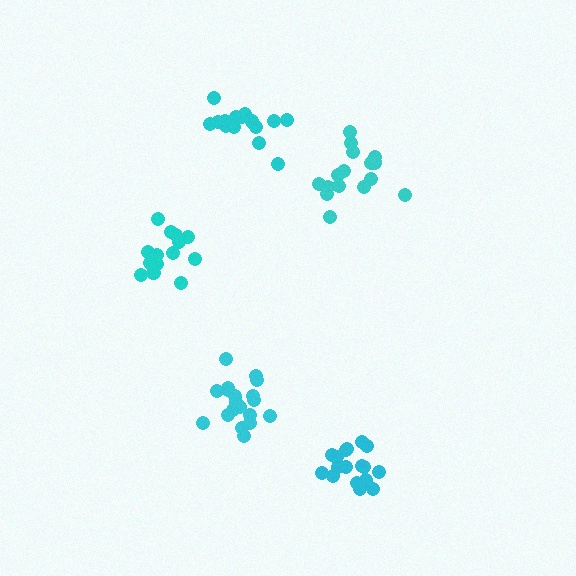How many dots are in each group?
Group 1: 15 dots, Group 2: 19 dots, Group 3: 17 dots, Group 4: 17 dots, Group 5: 17 dots (85 total).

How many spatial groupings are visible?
There are 5 spatial groupings.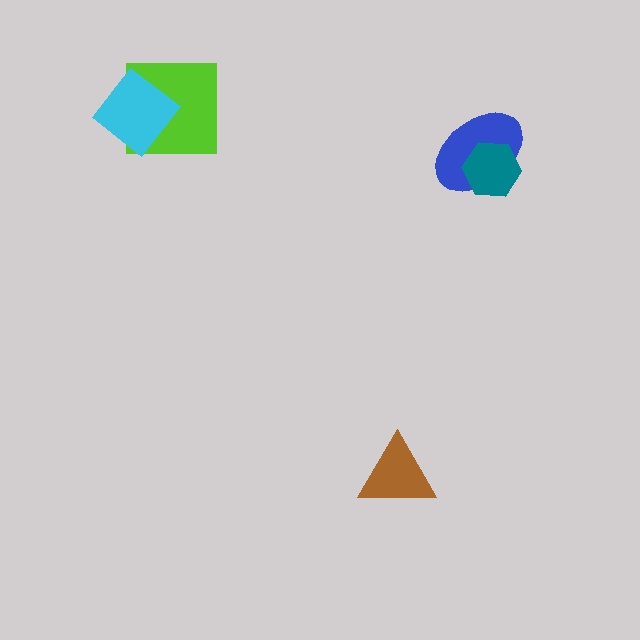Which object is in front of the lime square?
The cyan diamond is in front of the lime square.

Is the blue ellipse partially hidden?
Yes, it is partially covered by another shape.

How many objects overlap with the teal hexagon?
1 object overlaps with the teal hexagon.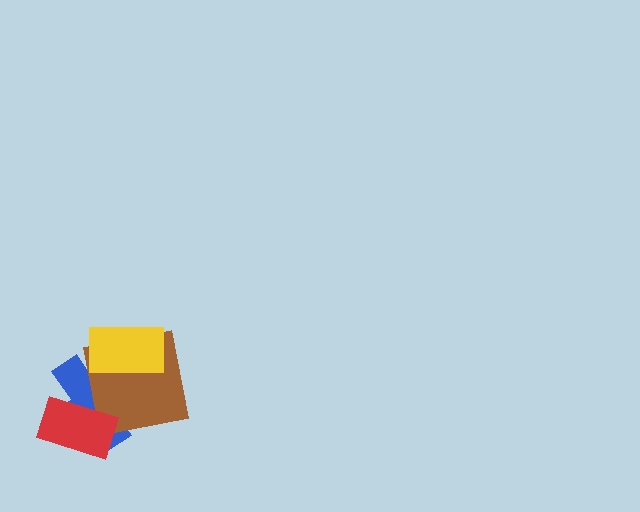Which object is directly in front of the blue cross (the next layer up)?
The brown square is directly in front of the blue cross.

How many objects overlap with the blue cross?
3 objects overlap with the blue cross.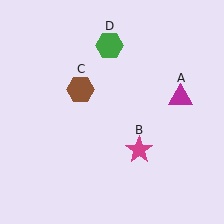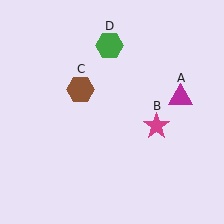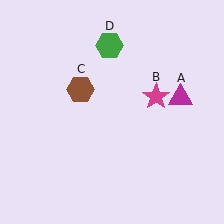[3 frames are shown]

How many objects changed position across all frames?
1 object changed position: magenta star (object B).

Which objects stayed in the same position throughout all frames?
Magenta triangle (object A) and brown hexagon (object C) and green hexagon (object D) remained stationary.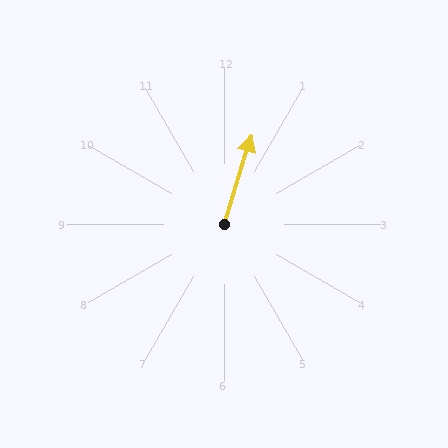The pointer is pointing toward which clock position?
Roughly 1 o'clock.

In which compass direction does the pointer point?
North.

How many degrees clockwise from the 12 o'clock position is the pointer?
Approximately 17 degrees.